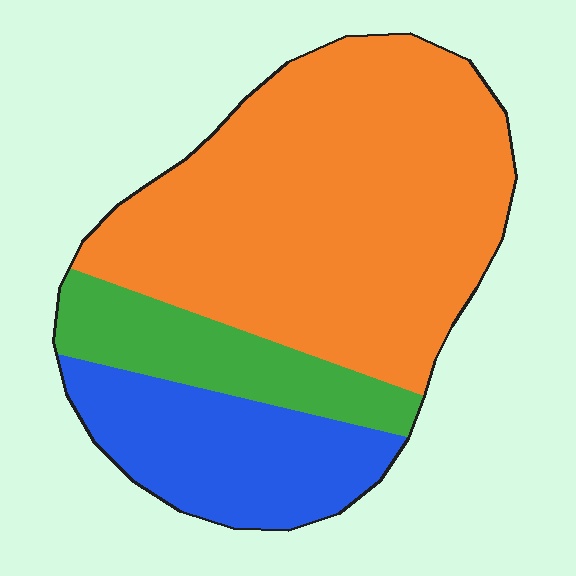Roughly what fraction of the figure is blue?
Blue takes up about one fifth (1/5) of the figure.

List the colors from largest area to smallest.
From largest to smallest: orange, blue, green.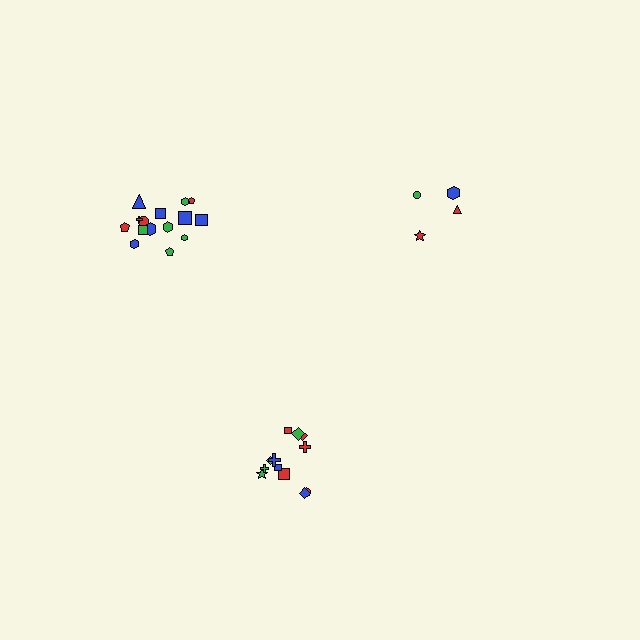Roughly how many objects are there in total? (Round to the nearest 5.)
Roughly 30 objects in total.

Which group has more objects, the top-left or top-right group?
The top-left group.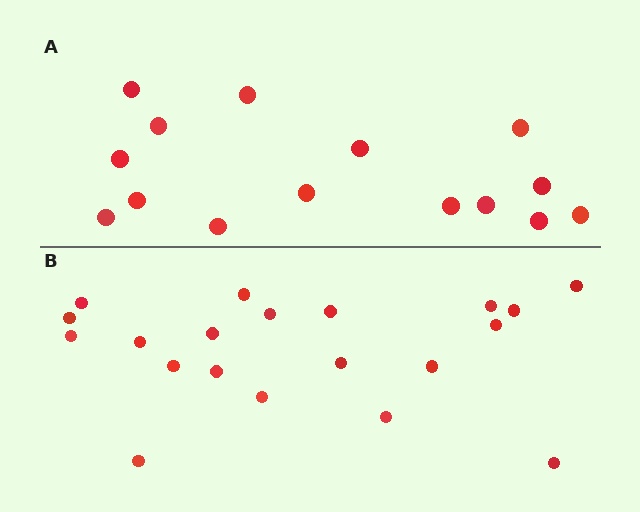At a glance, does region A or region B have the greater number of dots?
Region B (the bottom region) has more dots.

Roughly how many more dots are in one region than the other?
Region B has about 5 more dots than region A.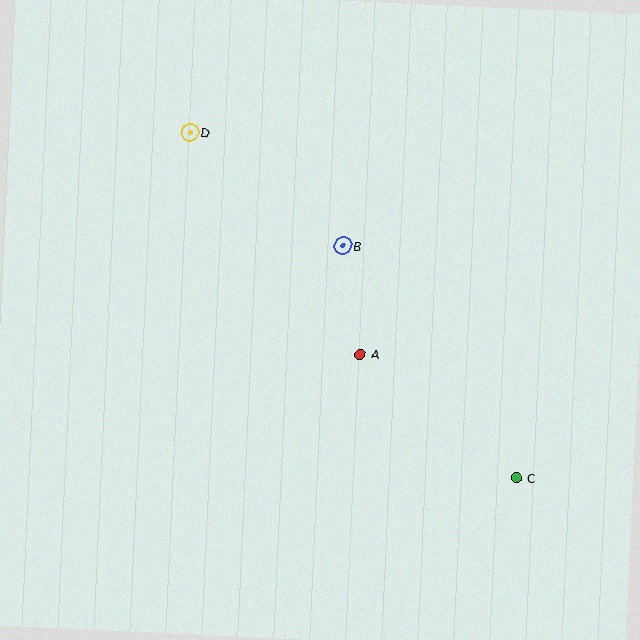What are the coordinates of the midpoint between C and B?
The midpoint between C and B is at (429, 362).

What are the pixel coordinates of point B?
Point B is at (343, 246).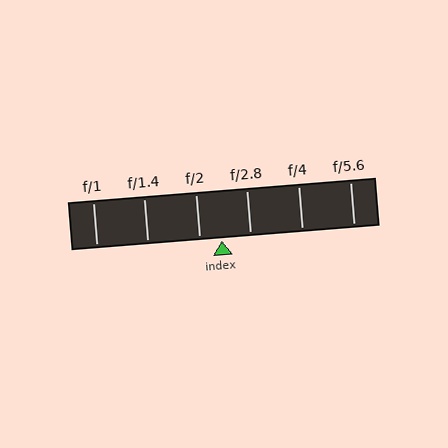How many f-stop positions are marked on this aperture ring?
There are 6 f-stop positions marked.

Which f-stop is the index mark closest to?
The index mark is closest to f/2.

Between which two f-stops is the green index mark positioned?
The index mark is between f/2 and f/2.8.